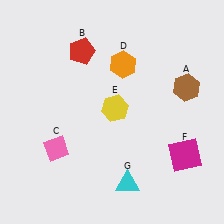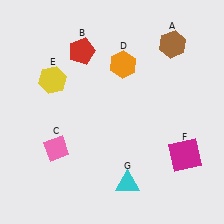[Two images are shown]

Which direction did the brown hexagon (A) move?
The brown hexagon (A) moved up.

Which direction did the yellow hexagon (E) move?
The yellow hexagon (E) moved left.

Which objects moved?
The objects that moved are: the brown hexagon (A), the yellow hexagon (E).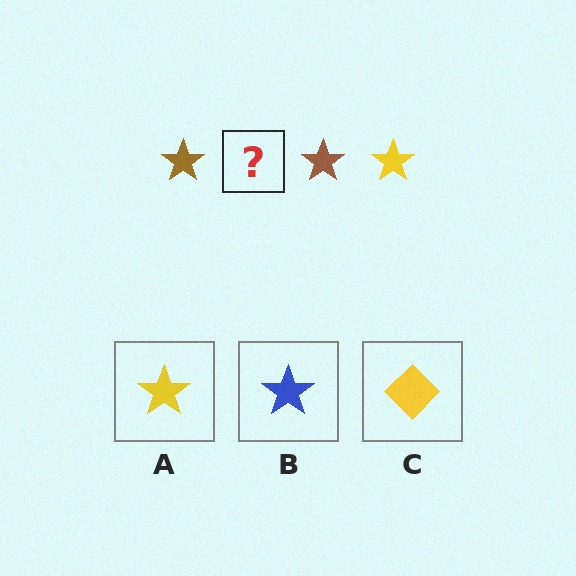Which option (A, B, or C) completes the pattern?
A.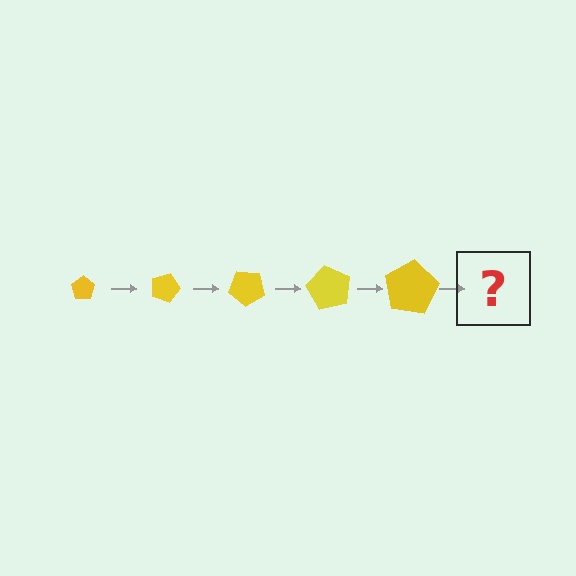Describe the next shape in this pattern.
It should be a pentagon, larger than the previous one and rotated 100 degrees from the start.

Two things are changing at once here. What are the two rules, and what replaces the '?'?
The two rules are that the pentagon grows larger each step and it rotates 20 degrees each step. The '?' should be a pentagon, larger than the previous one and rotated 100 degrees from the start.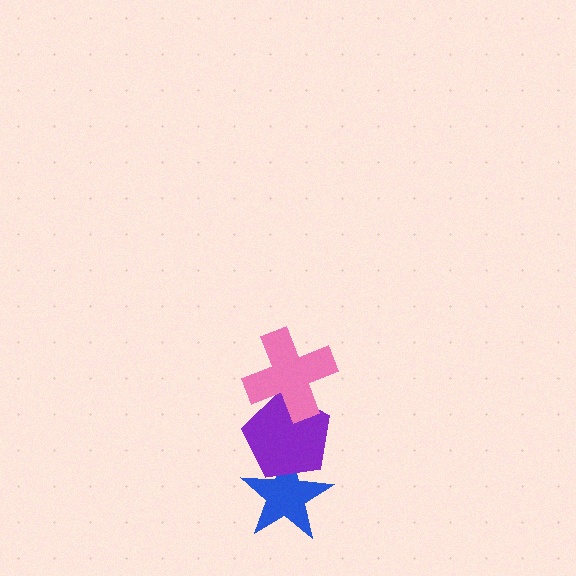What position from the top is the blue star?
The blue star is 3rd from the top.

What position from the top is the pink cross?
The pink cross is 1st from the top.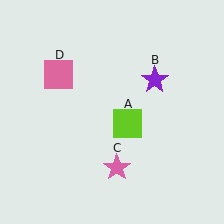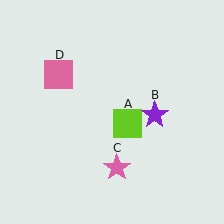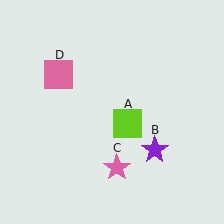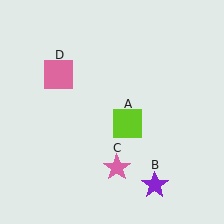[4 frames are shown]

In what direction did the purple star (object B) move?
The purple star (object B) moved down.